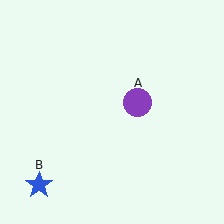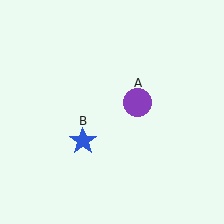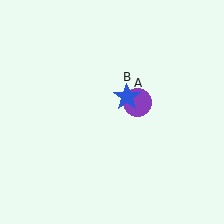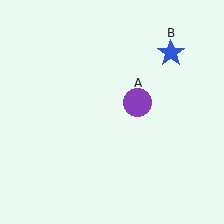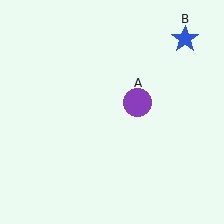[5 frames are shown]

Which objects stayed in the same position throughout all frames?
Purple circle (object A) remained stationary.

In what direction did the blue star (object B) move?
The blue star (object B) moved up and to the right.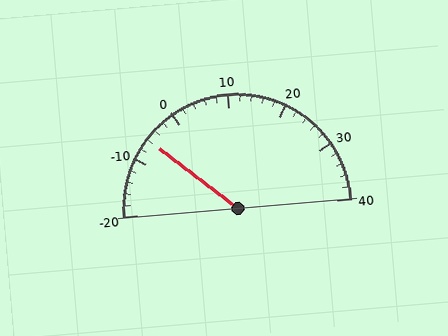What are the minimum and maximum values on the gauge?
The gauge ranges from -20 to 40.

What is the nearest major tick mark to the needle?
The nearest major tick mark is -10.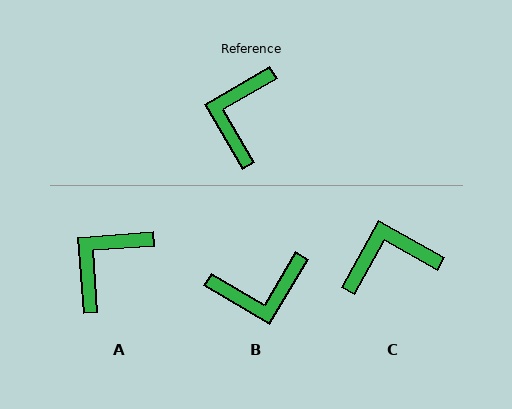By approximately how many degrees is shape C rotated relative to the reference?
Approximately 59 degrees clockwise.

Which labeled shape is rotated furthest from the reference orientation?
B, about 119 degrees away.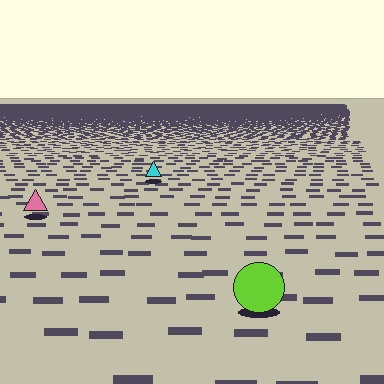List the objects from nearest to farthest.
From nearest to farthest: the lime circle, the pink triangle, the cyan triangle.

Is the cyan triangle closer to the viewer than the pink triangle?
No. The pink triangle is closer — you can tell from the texture gradient: the ground texture is coarser near it.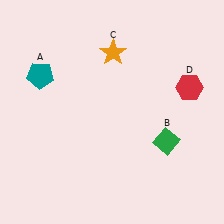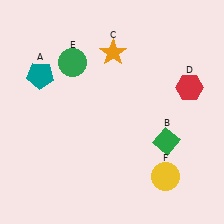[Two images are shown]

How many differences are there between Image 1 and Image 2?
There are 2 differences between the two images.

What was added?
A green circle (E), a yellow circle (F) were added in Image 2.